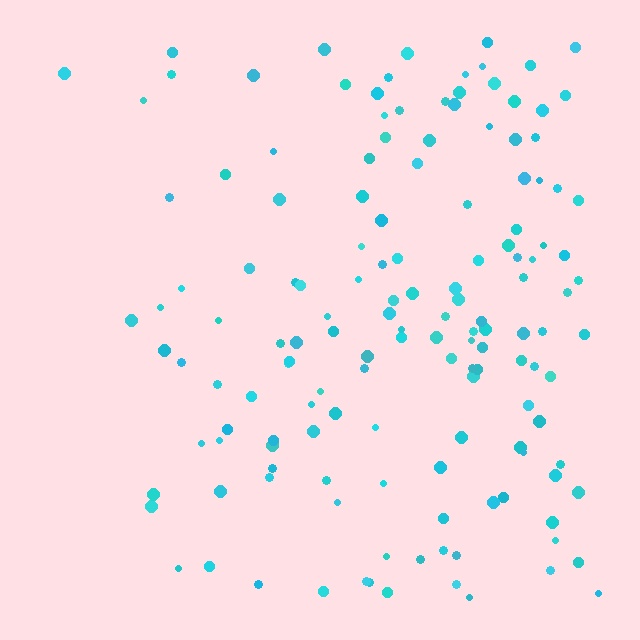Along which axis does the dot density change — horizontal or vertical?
Horizontal.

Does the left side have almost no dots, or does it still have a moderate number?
Still a moderate number, just noticeably fewer than the right.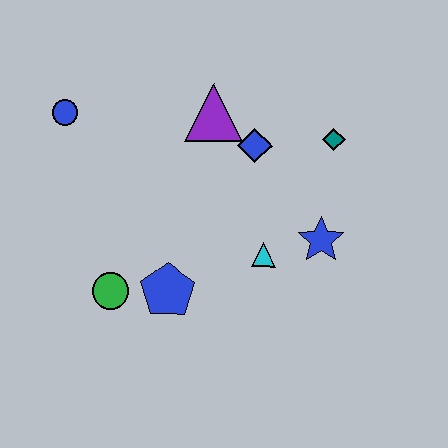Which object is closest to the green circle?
The blue pentagon is closest to the green circle.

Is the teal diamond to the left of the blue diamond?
No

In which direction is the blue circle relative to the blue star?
The blue circle is to the left of the blue star.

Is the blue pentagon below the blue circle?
Yes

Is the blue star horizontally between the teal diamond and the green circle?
Yes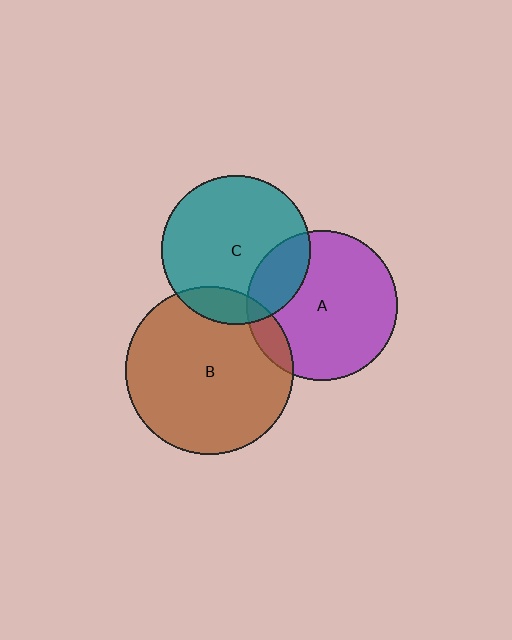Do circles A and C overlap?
Yes.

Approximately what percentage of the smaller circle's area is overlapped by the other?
Approximately 20%.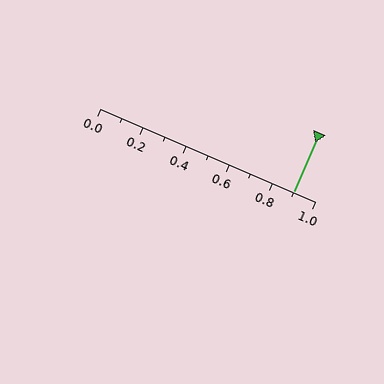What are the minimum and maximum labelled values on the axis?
The axis runs from 0.0 to 1.0.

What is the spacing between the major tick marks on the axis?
The major ticks are spaced 0.2 apart.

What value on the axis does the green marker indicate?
The marker indicates approximately 0.9.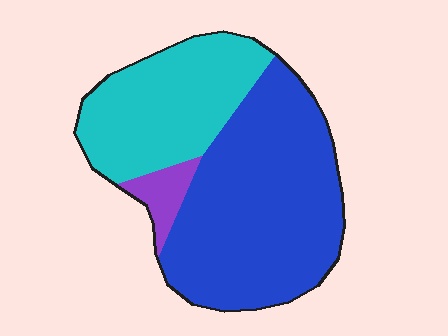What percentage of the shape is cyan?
Cyan takes up about one third (1/3) of the shape.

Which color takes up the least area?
Purple, at roughly 5%.